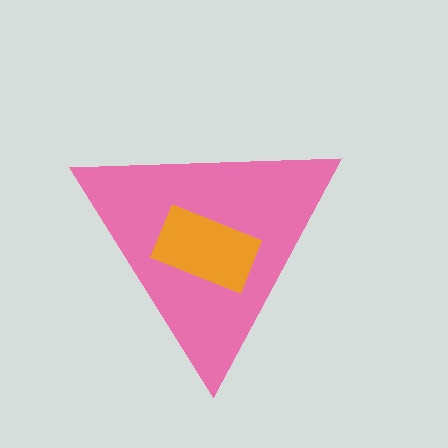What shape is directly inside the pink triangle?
The orange rectangle.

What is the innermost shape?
The orange rectangle.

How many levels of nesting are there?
2.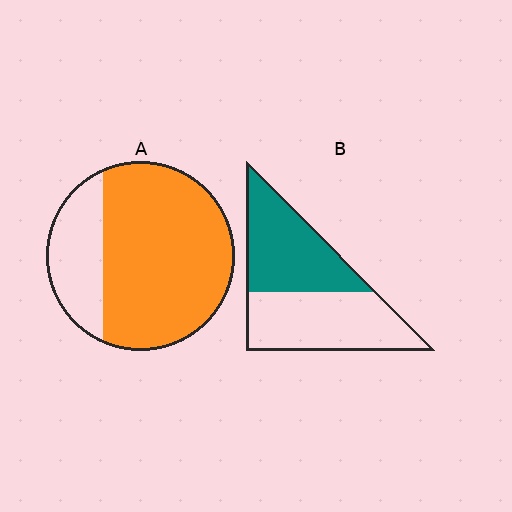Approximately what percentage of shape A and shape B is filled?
A is approximately 75% and B is approximately 50%.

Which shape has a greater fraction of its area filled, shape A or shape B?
Shape A.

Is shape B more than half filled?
Roughly half.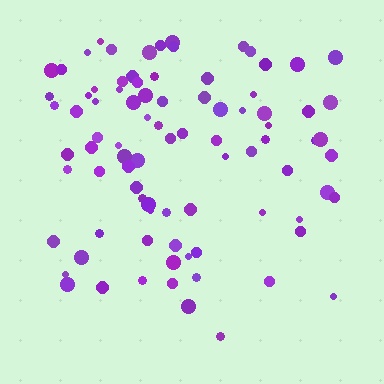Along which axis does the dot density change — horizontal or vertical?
Vertical.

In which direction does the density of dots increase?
From bottom to top, with the top side densest.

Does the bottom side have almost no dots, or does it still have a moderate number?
Still a moderate number, just noticeably fewer than the top.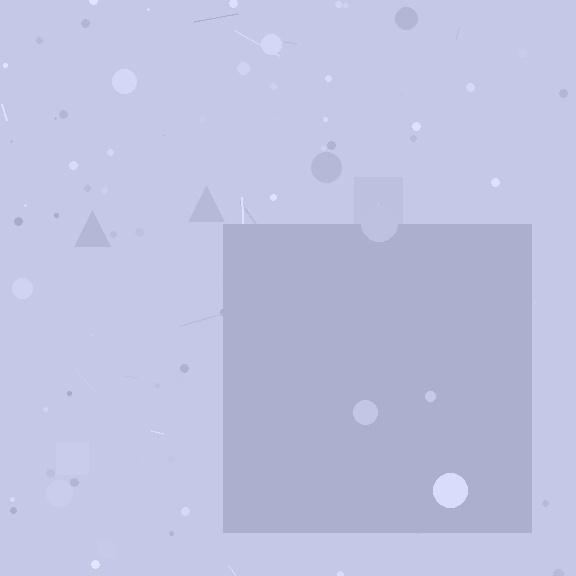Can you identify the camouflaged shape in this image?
The camouflaged shape is a square.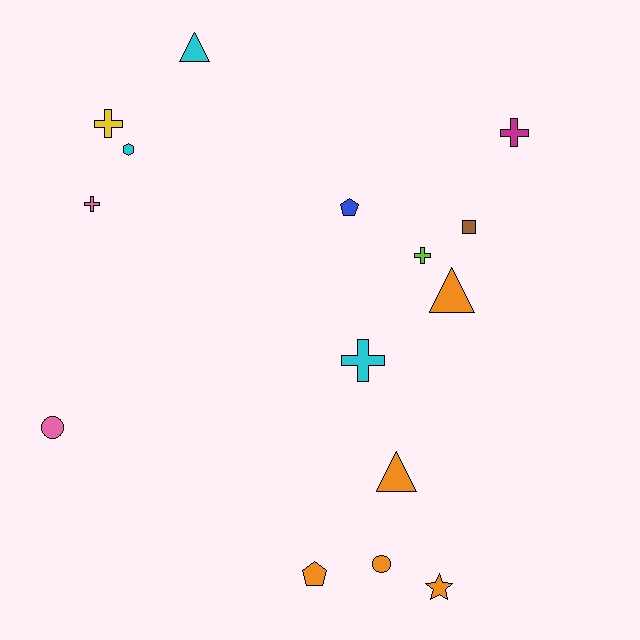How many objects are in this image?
There are 15 objects.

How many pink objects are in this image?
There are 2 pink objects.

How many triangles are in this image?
There are 3 triangles.